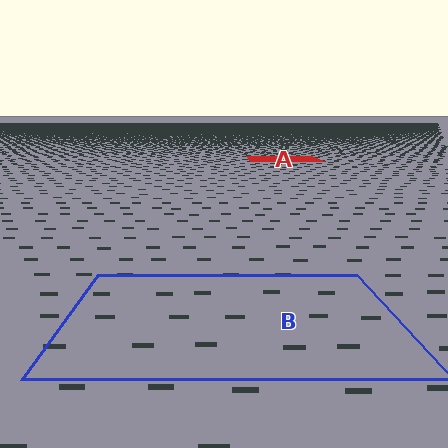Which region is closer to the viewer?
Region B is closer. The texture elements there are larger and more spread out.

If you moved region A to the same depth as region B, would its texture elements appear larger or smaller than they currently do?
They would appear larger. At a closer depth, the same texture elements are projected at a bigger on-screen size.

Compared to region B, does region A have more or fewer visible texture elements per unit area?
Region A has more texture elements per unit area — they are packed more densely because it is farther away.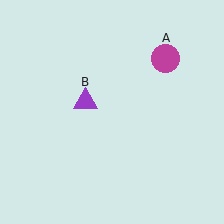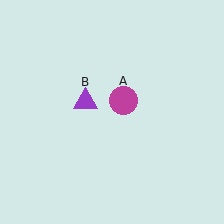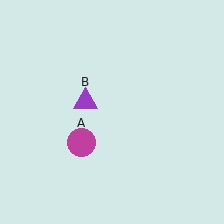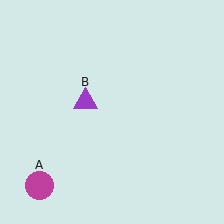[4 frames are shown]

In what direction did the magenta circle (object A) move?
The magenta circle (object A) moved down and to the left.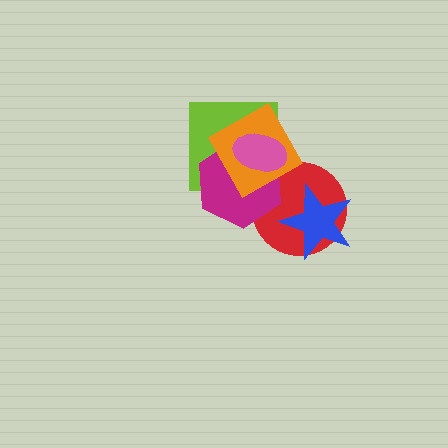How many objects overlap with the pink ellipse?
3 objects overlap with the pink ellipse.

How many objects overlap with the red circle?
3 objects overlap with the red circle.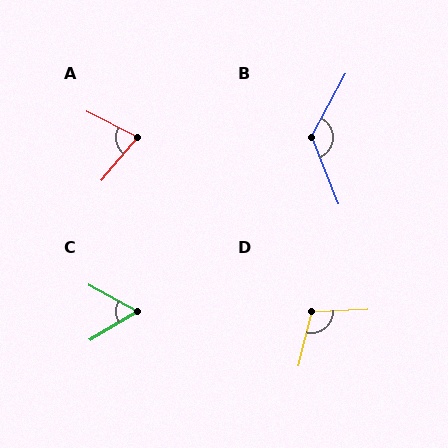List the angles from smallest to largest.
C (60°), A (77°), D (107°), B (130°).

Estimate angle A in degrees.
Approximately 77 degrees.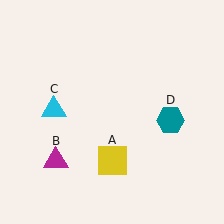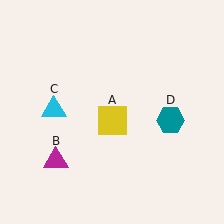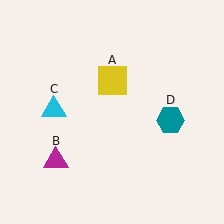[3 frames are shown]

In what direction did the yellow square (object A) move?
The yellow square (object A) moved up.